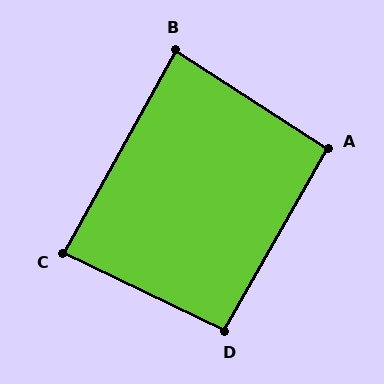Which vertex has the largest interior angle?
D, at approximately 94 degrees.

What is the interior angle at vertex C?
Approximately 87 degrees (approximately right).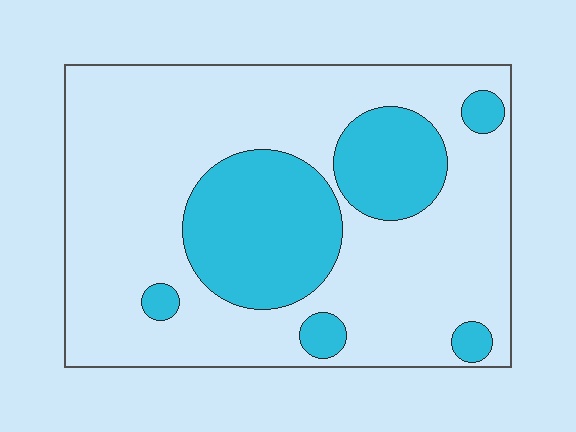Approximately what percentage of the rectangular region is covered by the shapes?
Approximately 25%.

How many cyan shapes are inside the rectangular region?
6.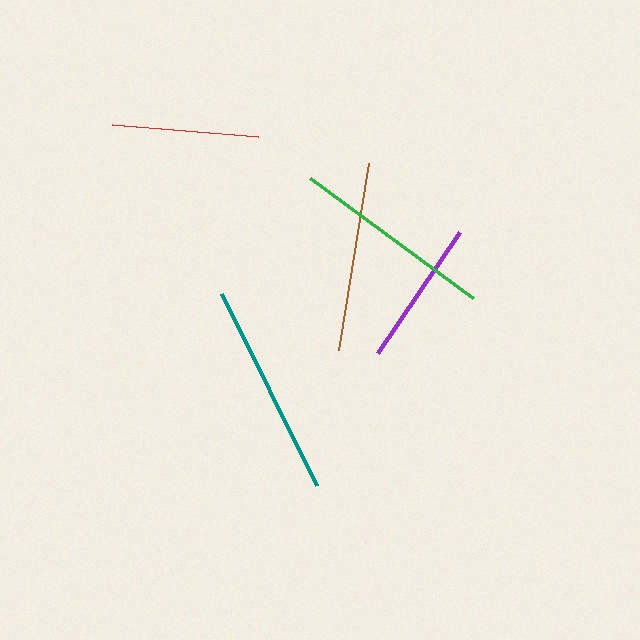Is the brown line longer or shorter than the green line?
The green line is longer than the brown line.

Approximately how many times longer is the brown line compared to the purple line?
The brown line is approximately 1.3 times the length of the purple line.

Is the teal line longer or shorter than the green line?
The teal line is longer than the green line.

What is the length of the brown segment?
The brown segment is approximately 190 pixels long.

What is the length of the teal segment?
The teal segment is approximately 215 pixels long.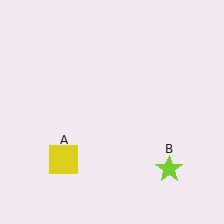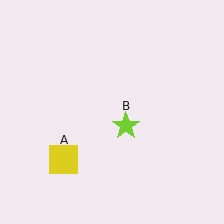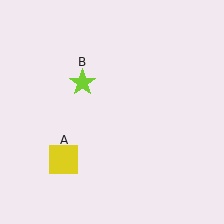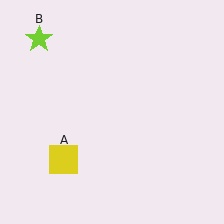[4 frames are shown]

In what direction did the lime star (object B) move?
The lime star (object B) moved up and to the left.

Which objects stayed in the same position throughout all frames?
Yellow square (object A) remained stationary.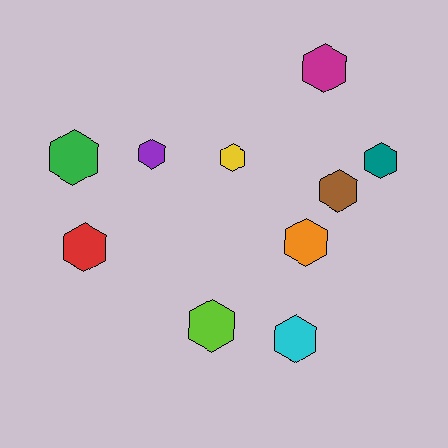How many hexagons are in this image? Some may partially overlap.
There are 10 hexagons.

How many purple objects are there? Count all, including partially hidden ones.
There is 1 purple object.